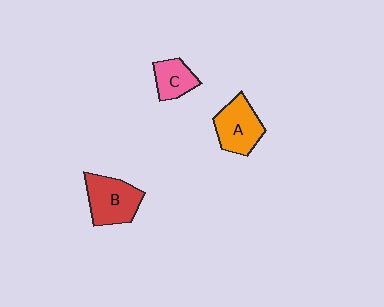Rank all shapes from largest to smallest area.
From largest to smallest: B (red), A (orange), C (pink).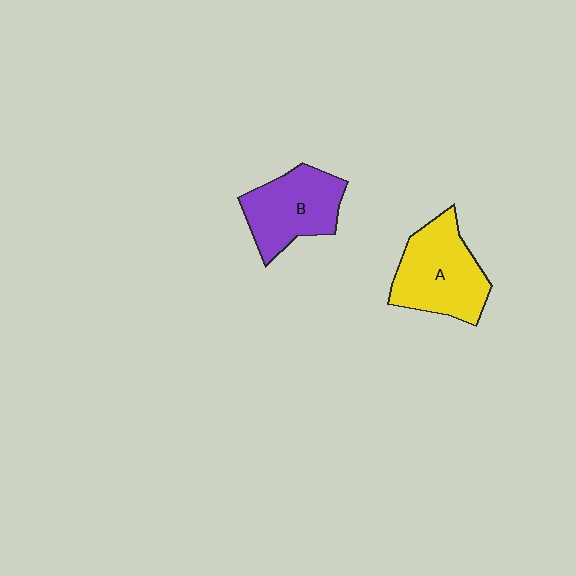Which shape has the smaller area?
Shape B (purple).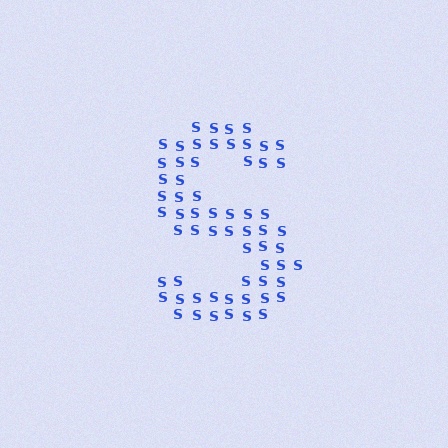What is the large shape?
The large shape is the letter S.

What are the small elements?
The small elements are letter S's.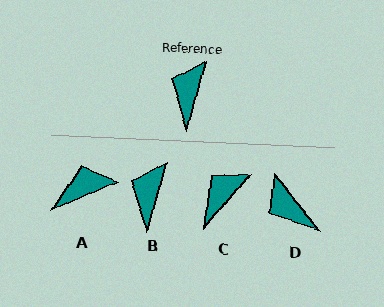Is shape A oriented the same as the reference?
No, it is off by about 52 degrees.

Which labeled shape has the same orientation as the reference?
B.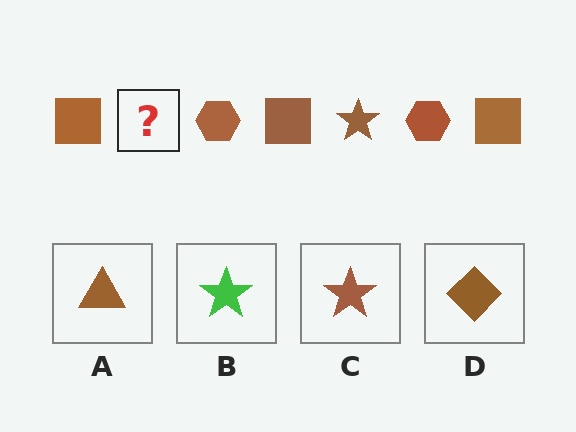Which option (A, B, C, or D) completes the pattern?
C.